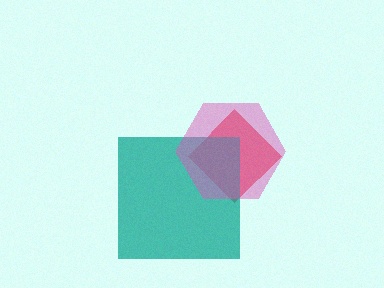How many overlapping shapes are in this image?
There are 3 overlapping shapes in the image.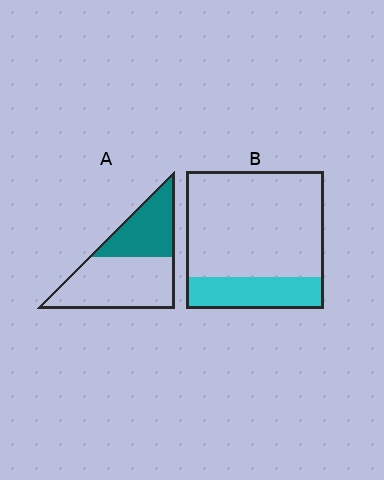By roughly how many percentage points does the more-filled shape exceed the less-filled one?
By roughly 15 percentage points (A over B).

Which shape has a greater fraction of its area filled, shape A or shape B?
Shape A.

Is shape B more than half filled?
No.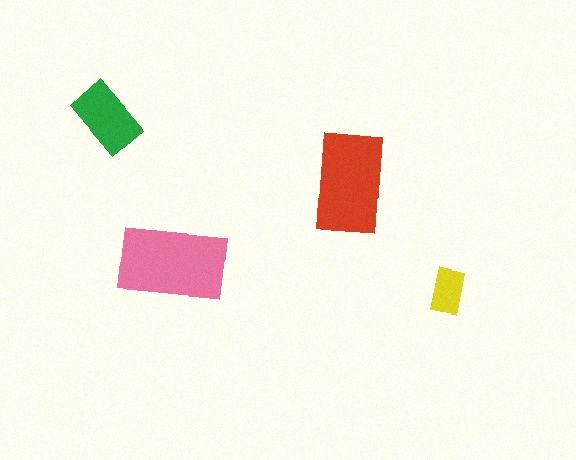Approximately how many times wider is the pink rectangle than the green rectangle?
About 1.5 times wider.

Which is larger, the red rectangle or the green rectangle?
The red one.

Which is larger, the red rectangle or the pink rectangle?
The pink one.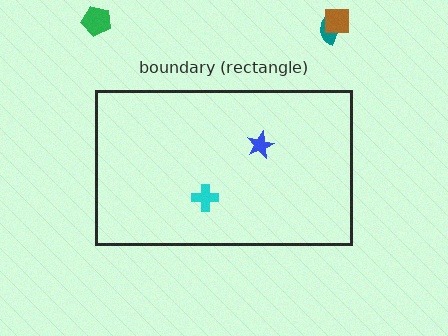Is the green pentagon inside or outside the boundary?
Outside.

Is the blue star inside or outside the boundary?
Inside.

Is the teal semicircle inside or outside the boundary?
Outside.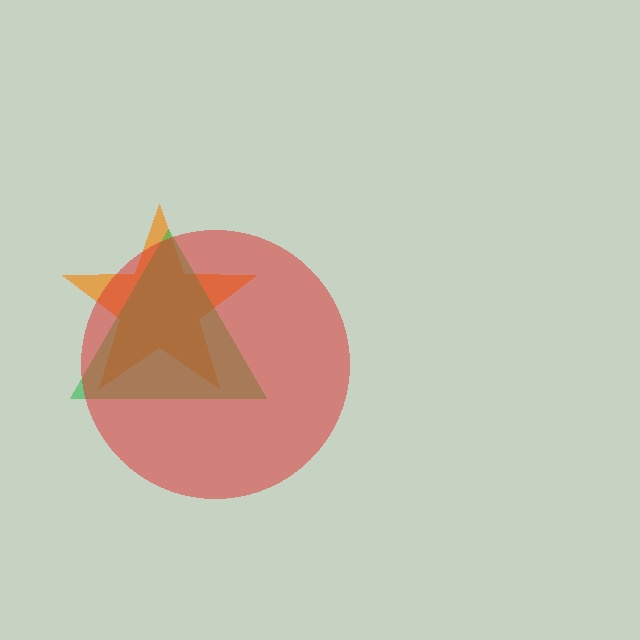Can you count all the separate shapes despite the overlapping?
Yes, there are 3 separate shapes.